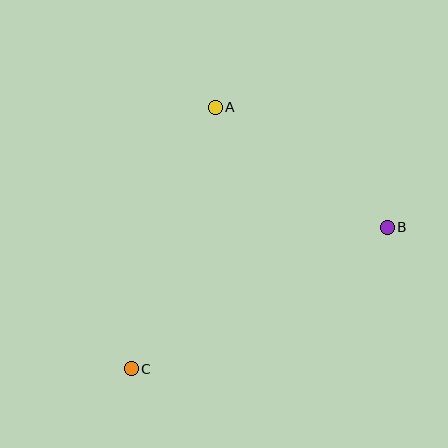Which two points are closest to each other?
Points A and B are closest to each other.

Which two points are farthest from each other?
Points B and C are farthest from each other.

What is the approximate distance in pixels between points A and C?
The distance between A and C is approximately 275 pixels.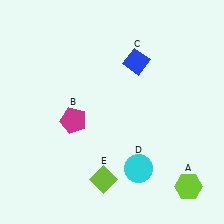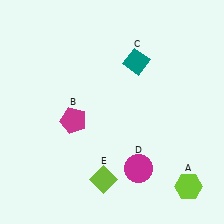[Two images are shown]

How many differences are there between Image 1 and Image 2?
There are 2 differences between the two images.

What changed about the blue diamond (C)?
In Image 1, C is blue. In Image 2, it changed to teal.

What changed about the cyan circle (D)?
In Image 1, D is cyan. In Image 2, it changed to magenta.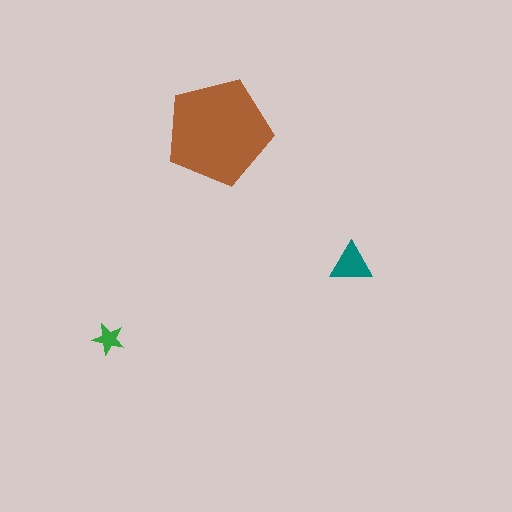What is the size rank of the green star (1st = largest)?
3rd.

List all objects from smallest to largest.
The green star, the teal triangle, the brown pentagon.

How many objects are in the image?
There are 3 objects in the image.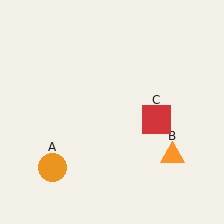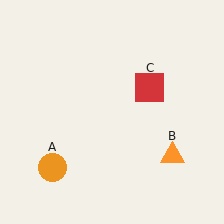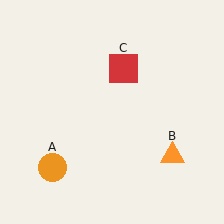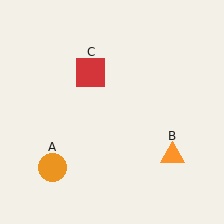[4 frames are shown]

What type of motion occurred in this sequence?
The red square (object C) rotated counterclockwise around the center of the scene.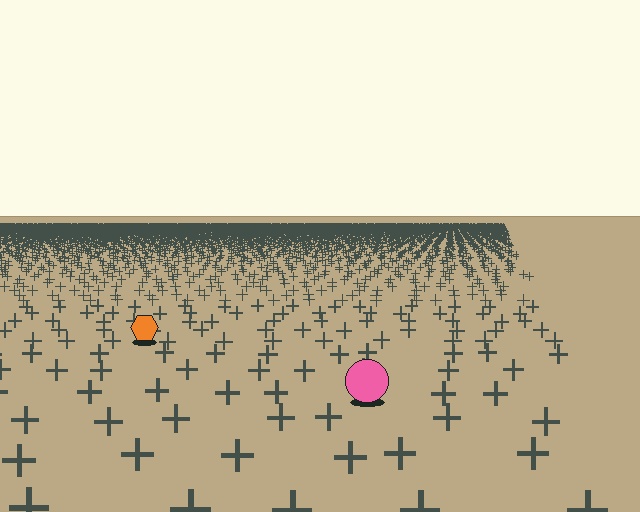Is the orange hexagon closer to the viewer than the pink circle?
No. The pink circle is closer — you can tell from the texture gradient: the ground texture is coarser near it.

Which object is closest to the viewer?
The pink circle is closest. The texture marks near it are larger and more spread out.